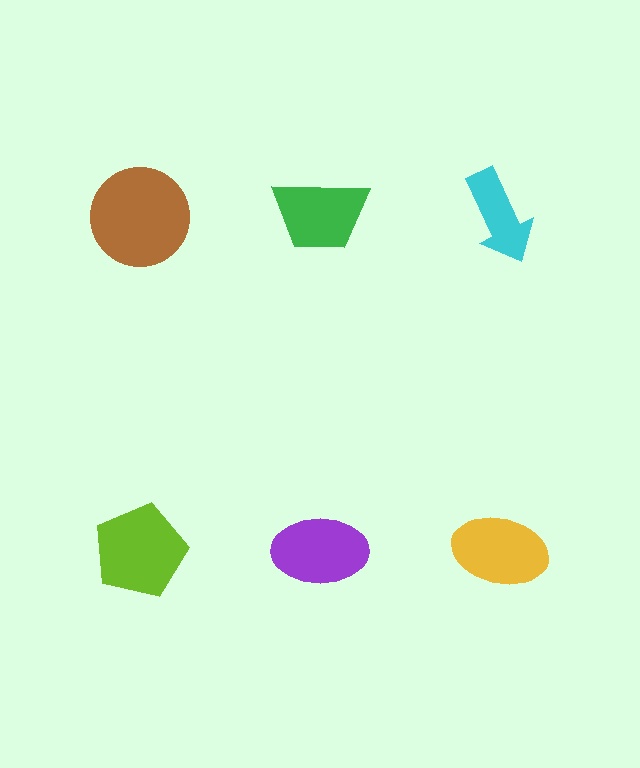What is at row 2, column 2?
A purple ellipse.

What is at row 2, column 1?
A lime pentagon.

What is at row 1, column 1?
A brown circle.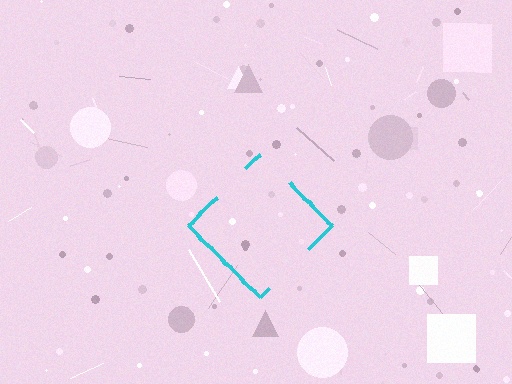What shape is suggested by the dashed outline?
The dashed outline suggests a diamond.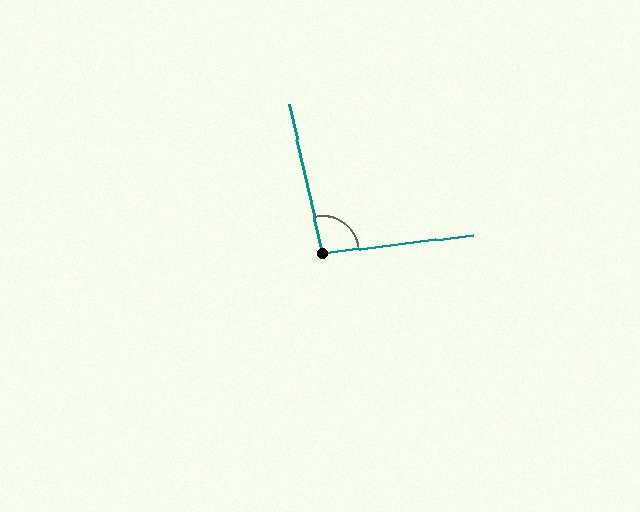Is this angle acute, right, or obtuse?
It is obtuse.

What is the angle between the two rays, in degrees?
Approximately 96 degrees.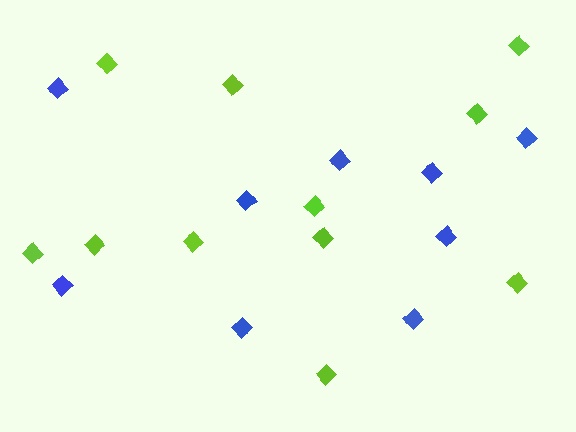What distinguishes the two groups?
There are 2 groups: one group of lime diamonds (11) and one group of blue diamonds (9).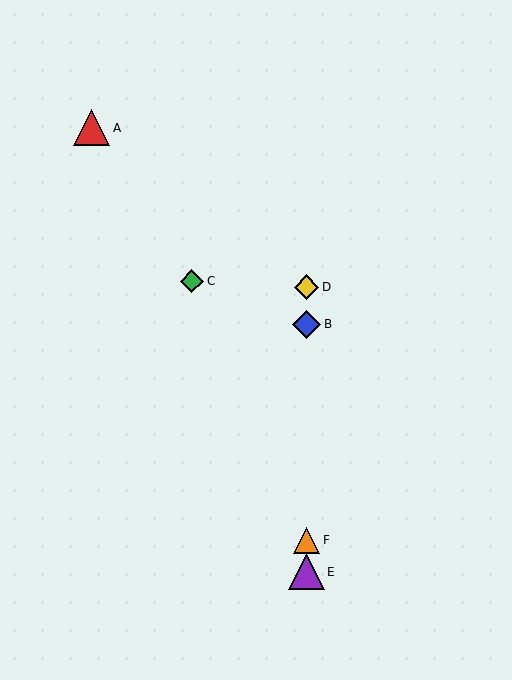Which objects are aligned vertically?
Objects B, D, E, F are aligned vertically.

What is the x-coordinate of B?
Object B is at x≈307.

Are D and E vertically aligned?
Yes, both are at x≈307.